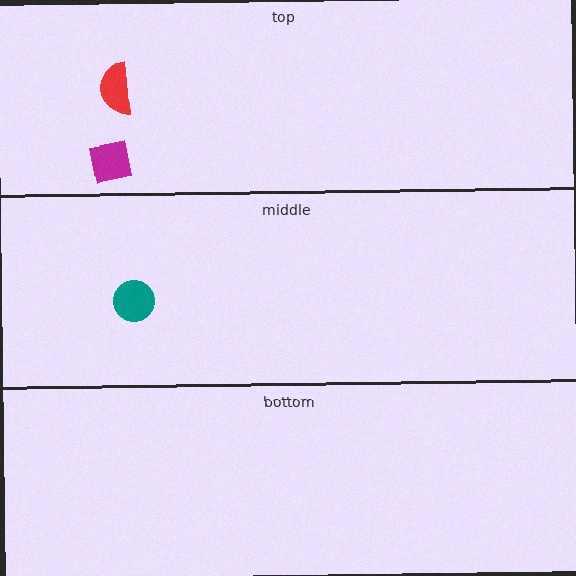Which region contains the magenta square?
The top region.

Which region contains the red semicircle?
The top region.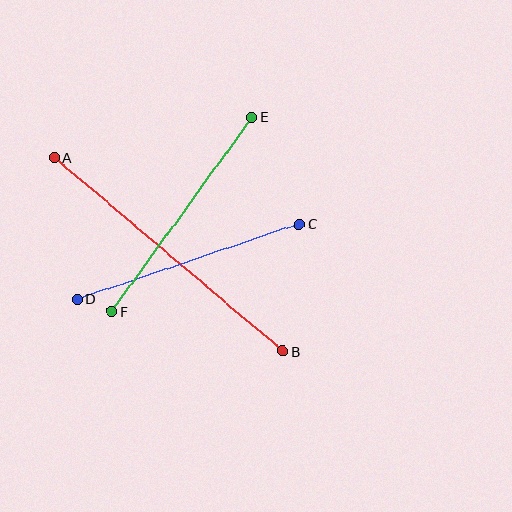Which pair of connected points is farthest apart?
Points A and B are farthest apart.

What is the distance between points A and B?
The distance is approximately 300 pixels.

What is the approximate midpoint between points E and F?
The midpoint is at approximately (182, 214) pixels.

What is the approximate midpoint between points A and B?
The midpoint is at approximately (169, 254) pixels.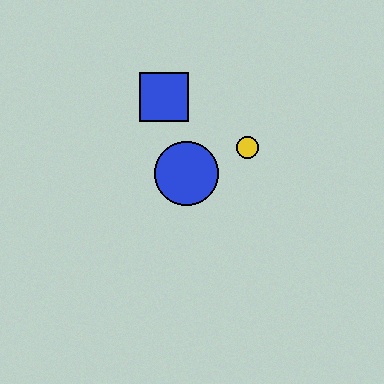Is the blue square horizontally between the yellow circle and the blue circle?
No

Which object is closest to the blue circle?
The yellow circle is closest to the blue circle.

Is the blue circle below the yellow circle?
Yes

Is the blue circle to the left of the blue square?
No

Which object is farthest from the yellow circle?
The blue square is farthest from the yellow circle.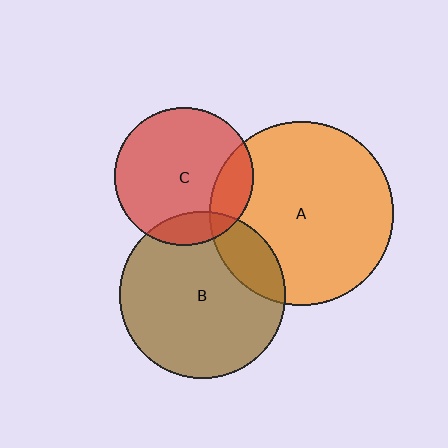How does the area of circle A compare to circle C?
Approximately 1.8 times.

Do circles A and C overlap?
Yes.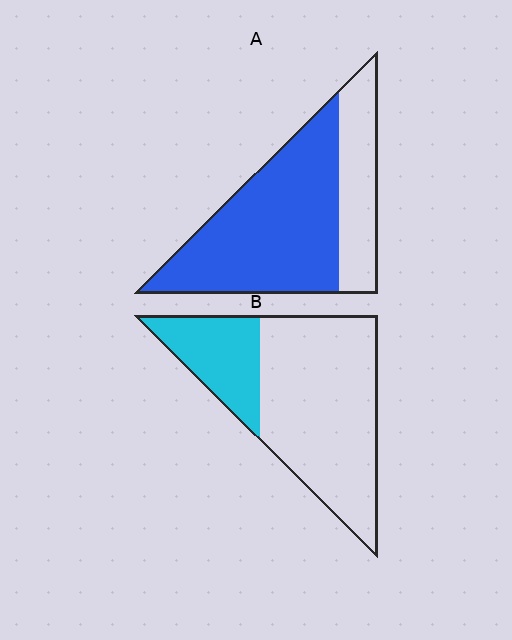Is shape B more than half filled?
No.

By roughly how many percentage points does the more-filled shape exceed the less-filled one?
By roughly 45 percentage points (A over B).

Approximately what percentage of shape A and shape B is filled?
A is approximately 70% and B is approximately 25%.